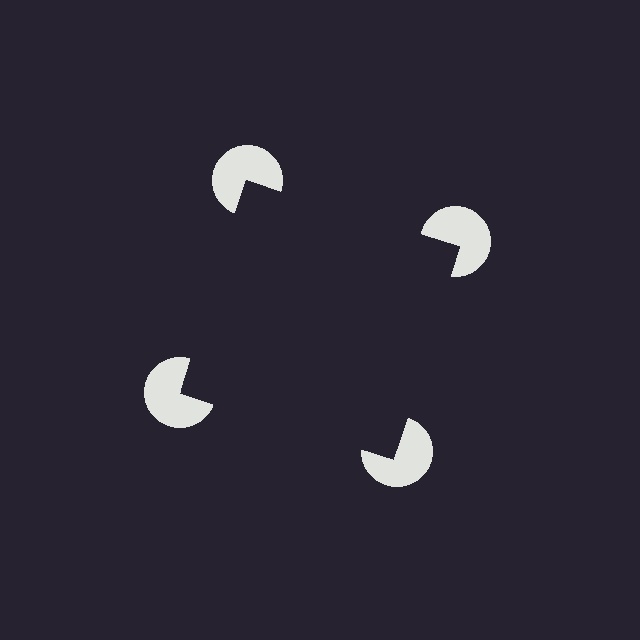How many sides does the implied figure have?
4 sides.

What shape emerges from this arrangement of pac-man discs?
An illusory square — its edges are inferred from the aligned wedge cuts in the pac-man discs, not physically drawn.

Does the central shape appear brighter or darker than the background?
It typically appears slightly darker than the background, even though no actual brightness change is drawn.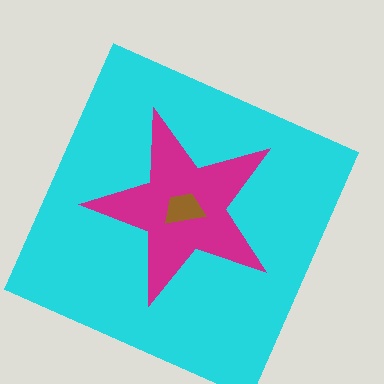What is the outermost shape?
The cyan square.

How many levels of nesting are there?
3.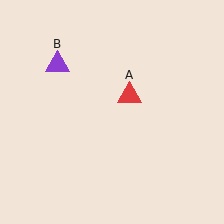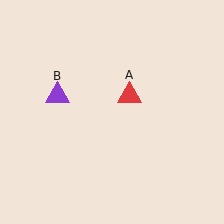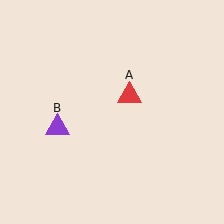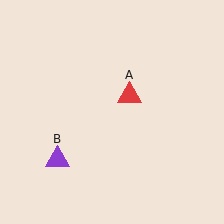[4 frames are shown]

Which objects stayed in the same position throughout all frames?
Red triangle (object A) remained stationary.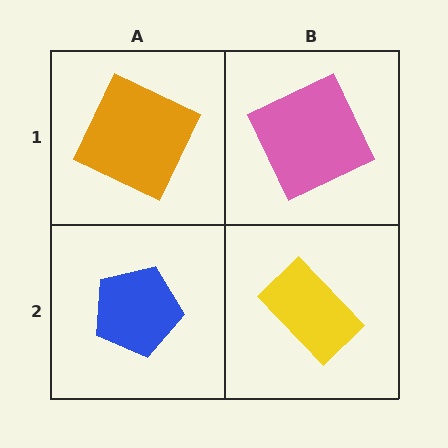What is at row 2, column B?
A yellow rectangle.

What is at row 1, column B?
A pink square.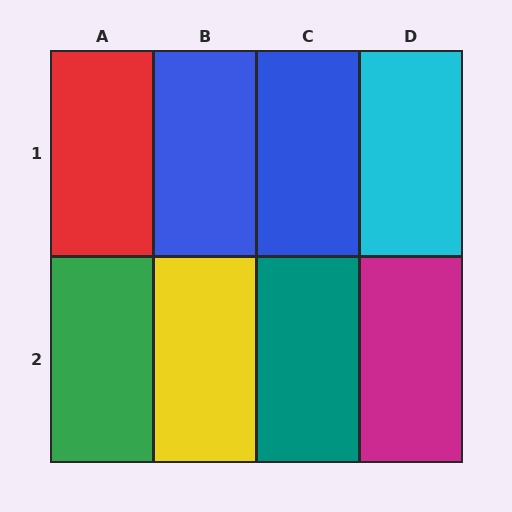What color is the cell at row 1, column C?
Blue.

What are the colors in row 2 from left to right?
Green, yellow, teal, magenta.